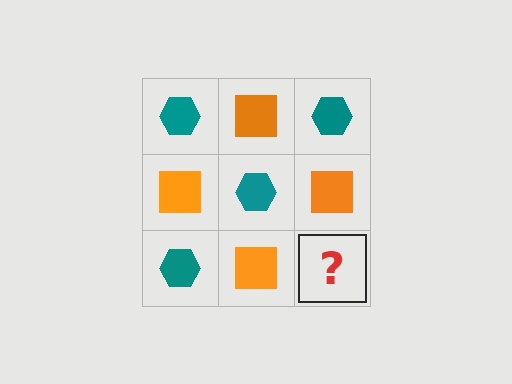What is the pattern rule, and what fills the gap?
The rule is that it alternates teal hexagon and orange square in a checkerboard pattern. The gap should be filled with a teal hexagon.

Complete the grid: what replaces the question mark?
The question mark should be replaced with a teal hexagon.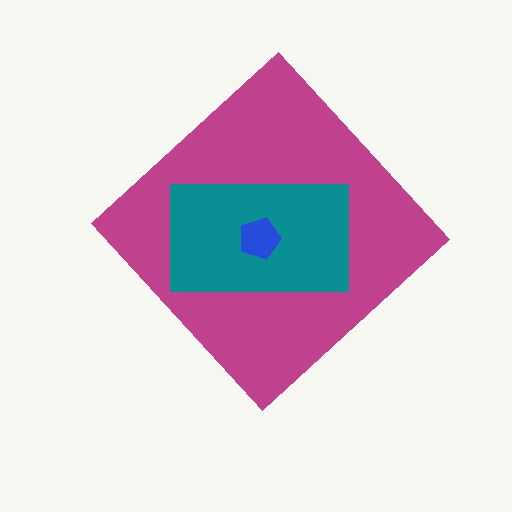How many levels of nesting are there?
3.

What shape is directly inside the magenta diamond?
The teal rectangle.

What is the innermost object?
The blue pentagon.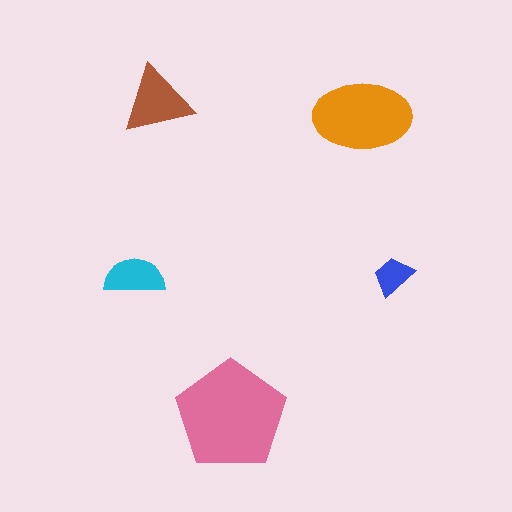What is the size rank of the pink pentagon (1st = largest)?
1st.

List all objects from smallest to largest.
The blue trapezoid, the cyan semicircle, the brown triangle, the orange ellipse, the pink pentagon.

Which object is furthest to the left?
The cyan semicircle is leftmost.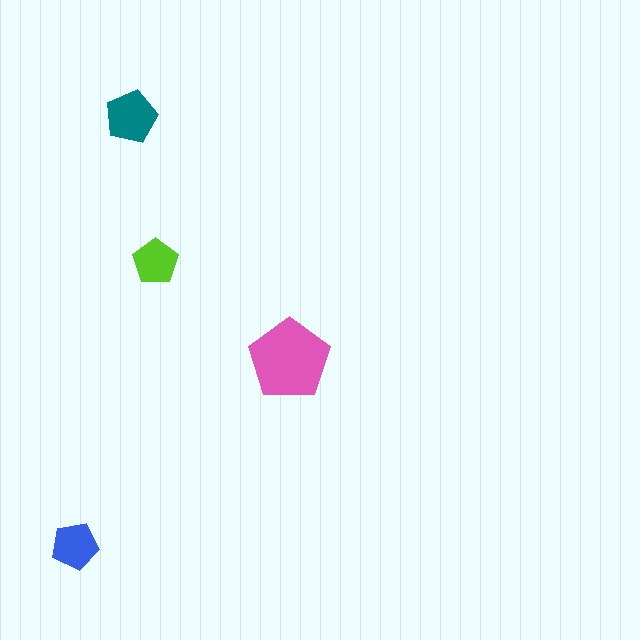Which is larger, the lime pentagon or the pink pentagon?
The pink one.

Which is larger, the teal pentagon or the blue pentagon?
The teal one.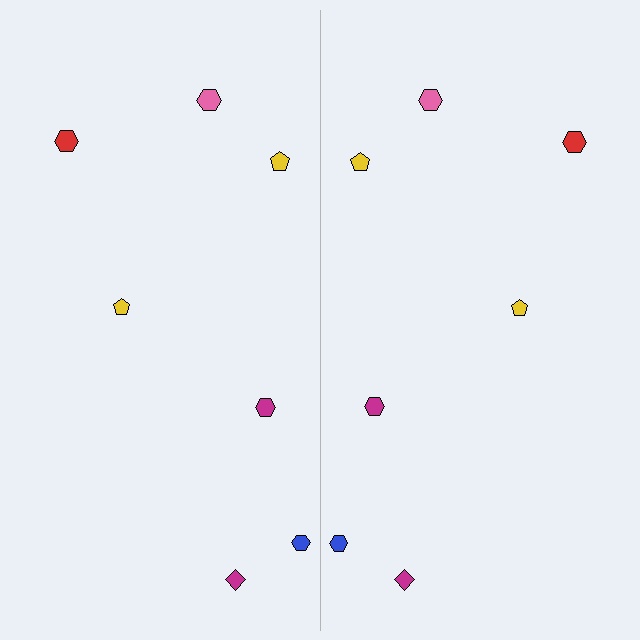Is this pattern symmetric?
Yes, this pattern has bilateral (reflection) symmetry.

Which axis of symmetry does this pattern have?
The pattern has a vertical axis of symmetry running through the center of the image.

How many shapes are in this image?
There are 14 shapes in this image.